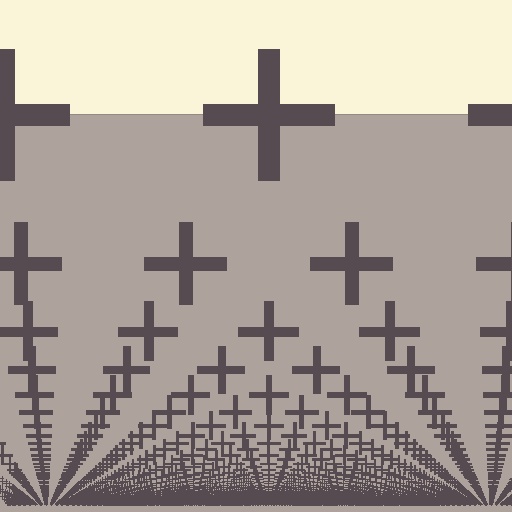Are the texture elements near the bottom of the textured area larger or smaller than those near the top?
Smaller. The gradient is inverted — elements near the bottom are smaller and denser.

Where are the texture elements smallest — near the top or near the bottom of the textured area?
Near the bottom.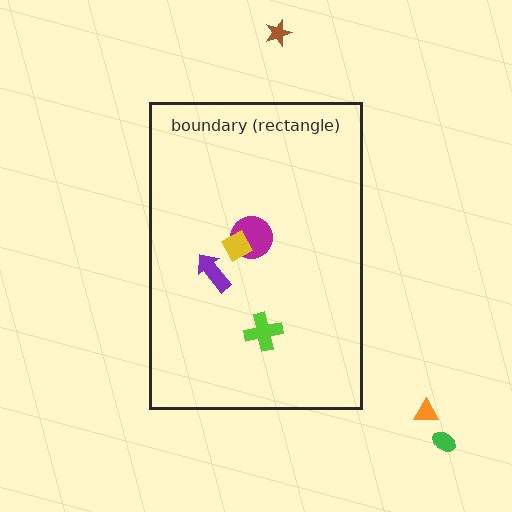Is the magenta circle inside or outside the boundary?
Inside.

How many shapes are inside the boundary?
4 inside, 3 outside.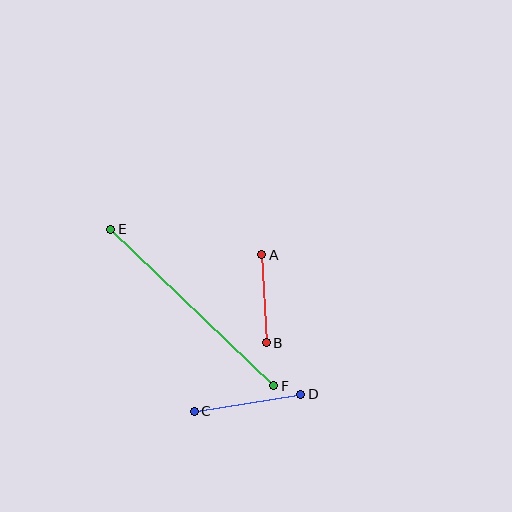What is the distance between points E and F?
The distance is approximately 226 pixels.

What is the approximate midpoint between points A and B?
The midpoint is at approximately (264, 299) pixels.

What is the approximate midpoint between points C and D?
The midpoint is at approximately (248, 403) pixels.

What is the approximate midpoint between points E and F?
The midpoint is at approximately (192, 307) pixels.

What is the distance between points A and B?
The distance is approximately 88 pixels.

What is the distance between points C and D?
The distance is approximately 107 pixels.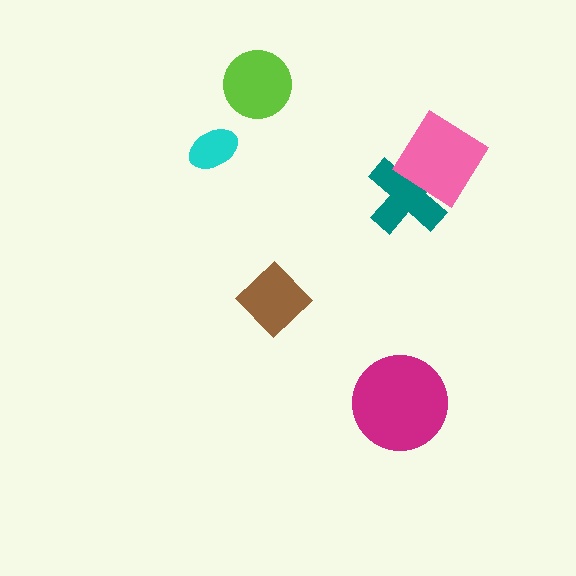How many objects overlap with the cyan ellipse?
0 objects overlap with the cyan ellipse.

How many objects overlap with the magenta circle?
0 objects overlap with the magenta circle.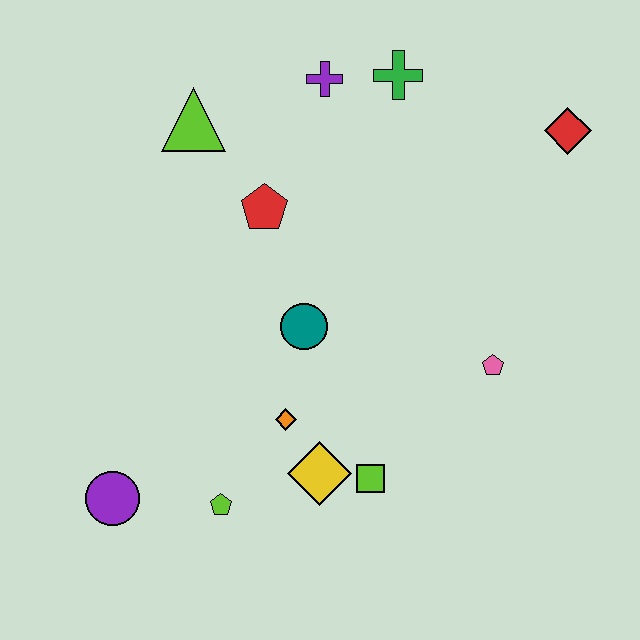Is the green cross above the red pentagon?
Yes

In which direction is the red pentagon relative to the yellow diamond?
The red pentagon is above the yellow diamond.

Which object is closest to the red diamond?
The green cross is closest to the red diamond.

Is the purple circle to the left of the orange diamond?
Yes